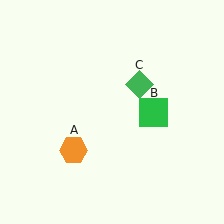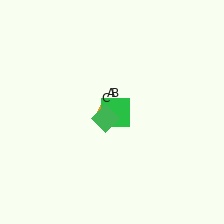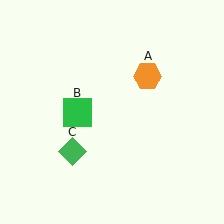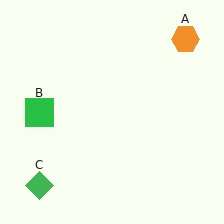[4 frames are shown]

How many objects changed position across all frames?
3 objects changed position: orange hexagon (object A), green square (object B), green diamond (object C).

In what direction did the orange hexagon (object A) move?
The orange hexagon (object A) moved up and to the right.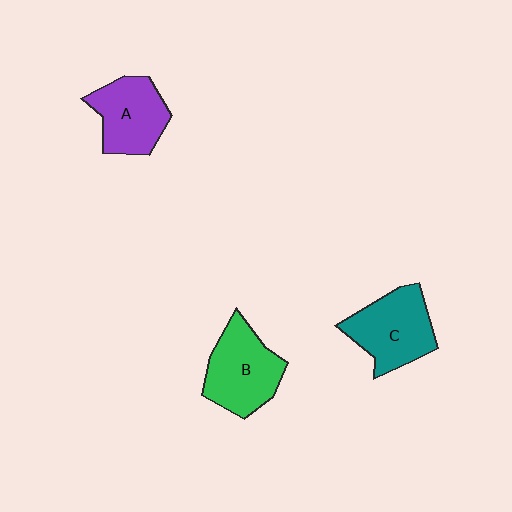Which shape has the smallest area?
Shape A (purple).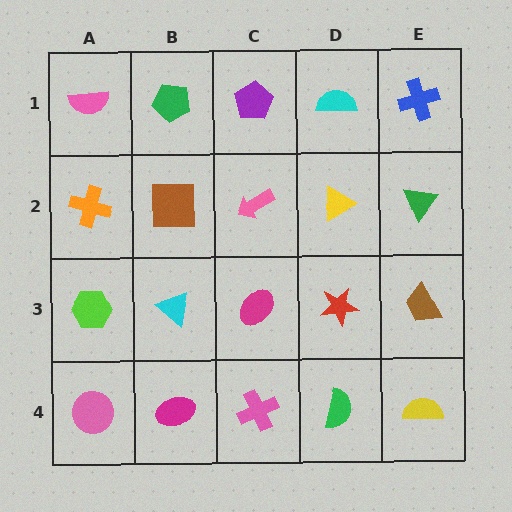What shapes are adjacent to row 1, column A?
An orange cross (row 2, column A), a green pentagon (row 1, column B).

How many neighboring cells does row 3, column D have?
4.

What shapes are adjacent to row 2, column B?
A green pentagon (row 1, column B), a cyan triangle (row 3, column B), an orange cross (row 2, column A), a pink arrow (row 2, column C).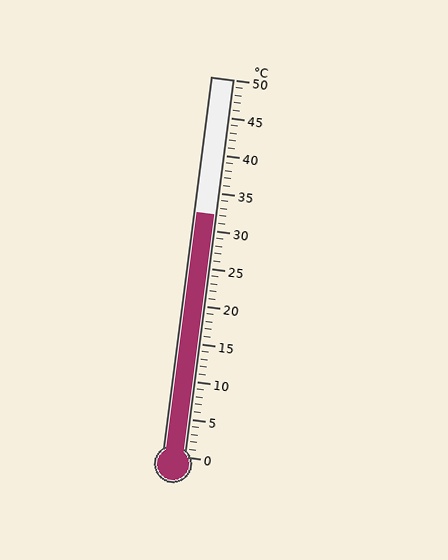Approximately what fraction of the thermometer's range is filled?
The thermometer is filled to approximately 65% of its range.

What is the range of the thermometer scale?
The thermometer scale ranges from 0°C to 50°C.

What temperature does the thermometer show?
The thermometer shows approximately 32°C.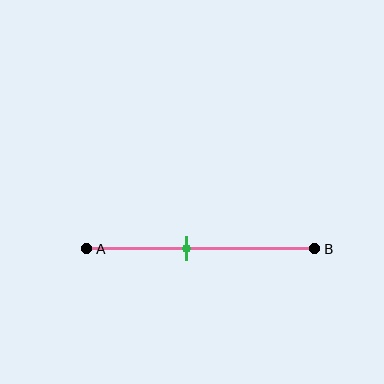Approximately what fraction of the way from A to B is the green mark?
The green mark is approximately 45% of the way from A to B.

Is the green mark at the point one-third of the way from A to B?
No, the mark is at about 45% from A, not at the 33% one-third point.